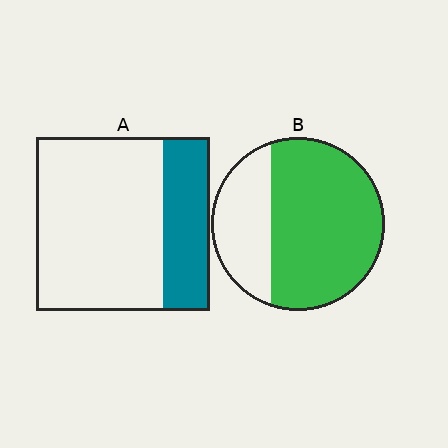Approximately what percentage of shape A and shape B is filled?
A is approximately 25% and B is approximately 70%.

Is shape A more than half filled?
No.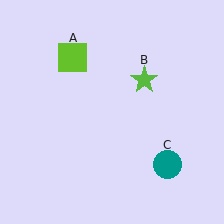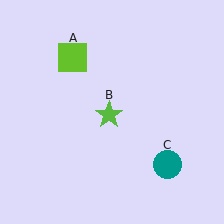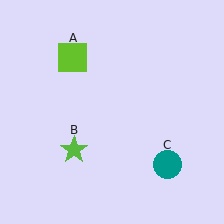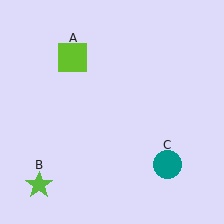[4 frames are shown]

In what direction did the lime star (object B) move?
The lime star (object B) moved down and to the left.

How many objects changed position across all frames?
1 object changed position: lime star (object B).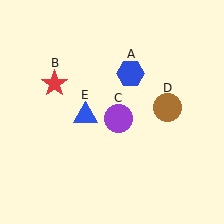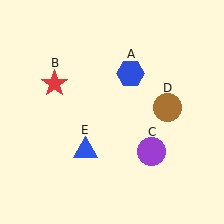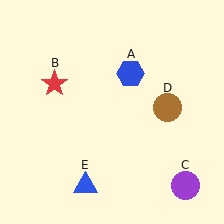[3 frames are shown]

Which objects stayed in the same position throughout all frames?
Blue hexagon (object A) and red star (object B) and brown circle (object D) remained stationary.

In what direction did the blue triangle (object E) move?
The blue triangle (object E) moved down.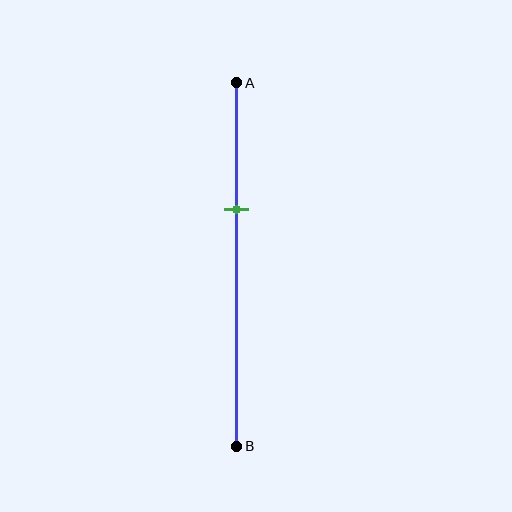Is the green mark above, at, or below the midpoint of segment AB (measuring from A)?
The green mark is above the midpoint of segment AB.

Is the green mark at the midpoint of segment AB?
No, the mark is at about 35% from A, not at the 50% midpoint.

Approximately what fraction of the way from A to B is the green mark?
The green mark is approximately 35% of the way from A to B.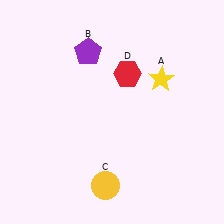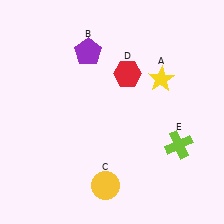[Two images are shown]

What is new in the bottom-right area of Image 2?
A lime cross (E) was added in the bottom-right area of Image 2.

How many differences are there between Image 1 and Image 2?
There is 1 difference between the two images.